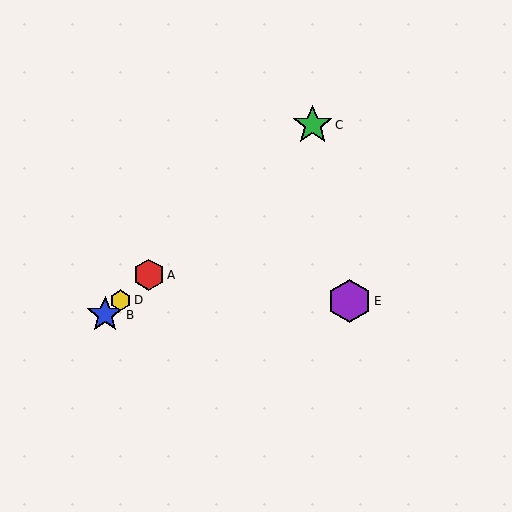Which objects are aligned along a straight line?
Objects A, B, C, D are aligned along a straight line.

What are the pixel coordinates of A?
Object A is at (149, 275).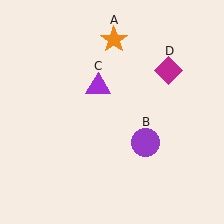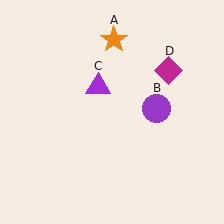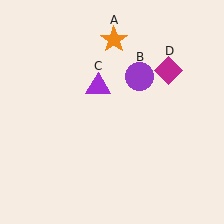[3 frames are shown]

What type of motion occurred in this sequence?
The purple circle (object B) rotated counterclockwise around the center of the scene.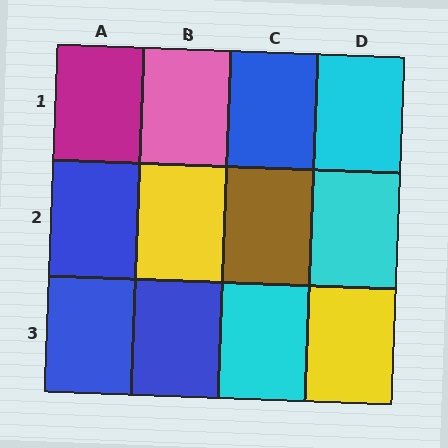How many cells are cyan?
3 cells are cyan.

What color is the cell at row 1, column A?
Magenta.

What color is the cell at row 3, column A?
Blue.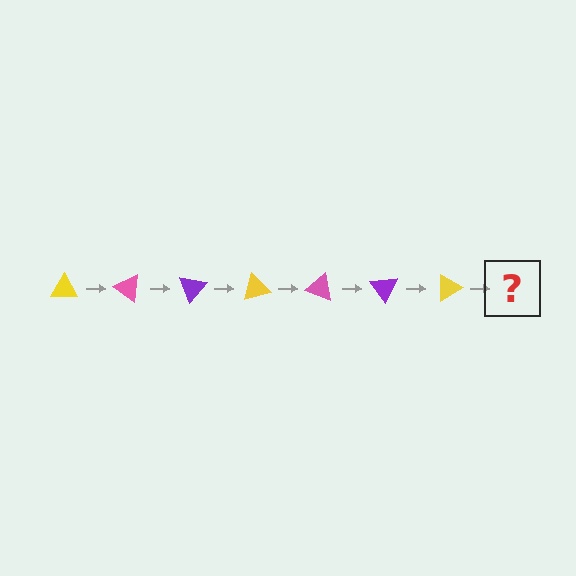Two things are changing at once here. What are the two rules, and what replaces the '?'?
The two rules are that it rotates 35 degrees each step and the color cycles through yellow, pink, and purple. The '?' should be a pink triangle, rotated 245 degrees from the start.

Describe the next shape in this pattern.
It should be a pink triangle, rotated 245 degrees from the start.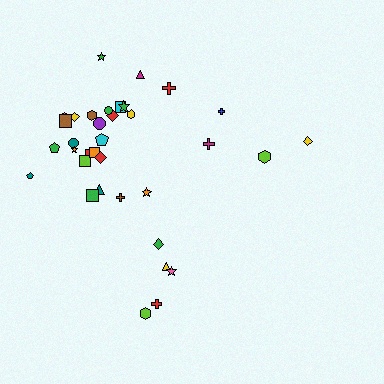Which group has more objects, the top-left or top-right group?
The top-left group.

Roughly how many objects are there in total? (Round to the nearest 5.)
Roughly 35 objects in total.